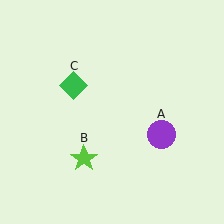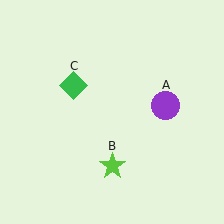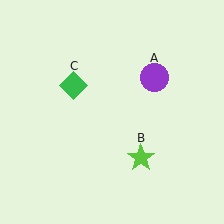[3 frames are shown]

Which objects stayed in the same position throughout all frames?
Green diamond (object C) remained stationary.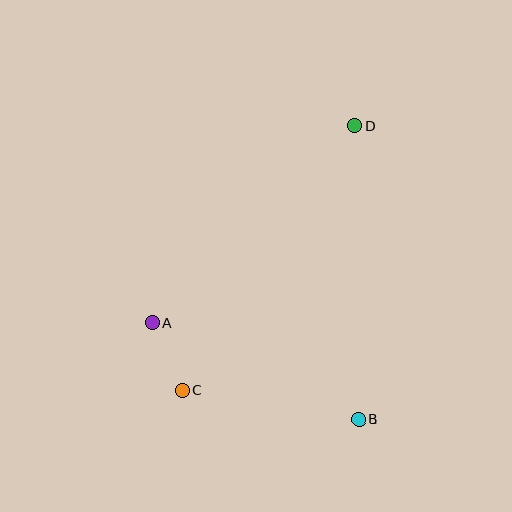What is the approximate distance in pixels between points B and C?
The distance between B and C is approximately 178 pixels.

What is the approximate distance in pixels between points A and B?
The distance between A and B is approximately 228 pixels.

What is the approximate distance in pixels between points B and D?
The distance between B and D is approximately 294 pixels.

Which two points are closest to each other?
Points A and C are closest to each other.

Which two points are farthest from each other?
Points C and D are farthest from each other.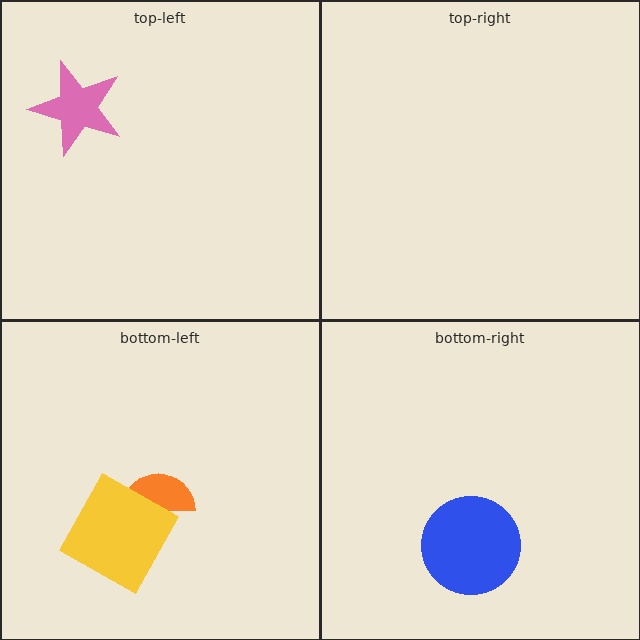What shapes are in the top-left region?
The pink star.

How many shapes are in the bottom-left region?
2.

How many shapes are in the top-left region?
1.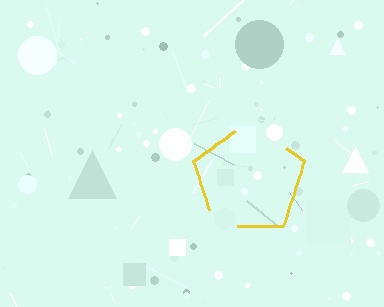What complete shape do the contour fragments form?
The contour fragments form a pentagon.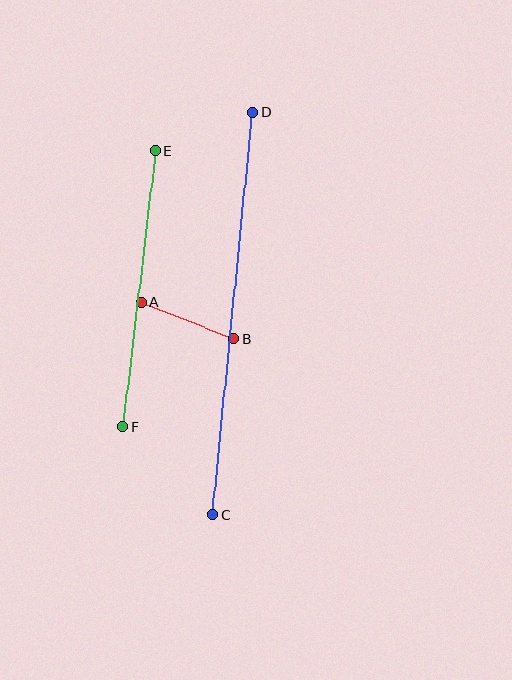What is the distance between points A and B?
The distance is approximately 99 pixels.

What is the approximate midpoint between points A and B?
The midpoint is at approximately (188, 320) pixels.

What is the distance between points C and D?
The distance is approximately 404 pixels.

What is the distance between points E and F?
The distance is approximately 277 pixels.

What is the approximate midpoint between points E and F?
The midpoint is at approximately (139, 289) pixels.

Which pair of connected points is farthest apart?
Points C and D are farthest apart.